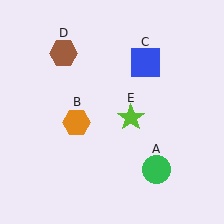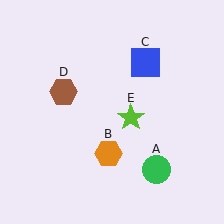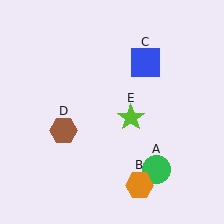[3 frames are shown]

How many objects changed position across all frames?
2 objects changed position: orange hexagon (object B), brown hexagon (object D).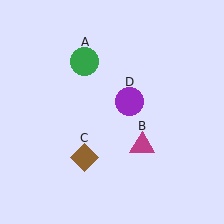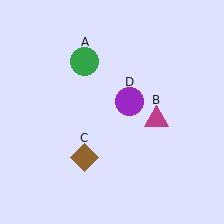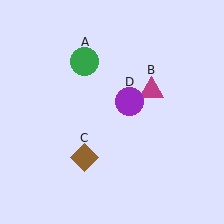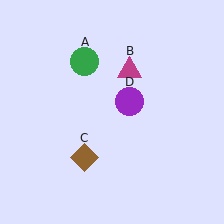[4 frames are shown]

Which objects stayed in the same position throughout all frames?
Green circle (object A) and brown diamond (object C) and purple circle (object D) remained stationary.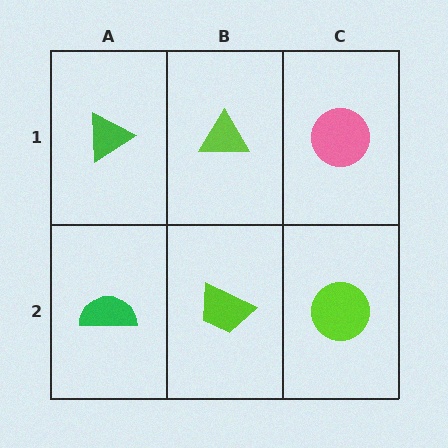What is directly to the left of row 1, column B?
A green triangle.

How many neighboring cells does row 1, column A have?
2.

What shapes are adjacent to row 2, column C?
A pink circle (row 1, column C), a lime trapezoid (row 2, column B).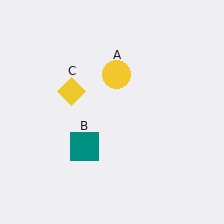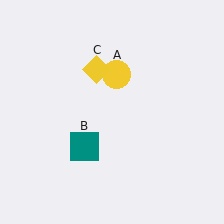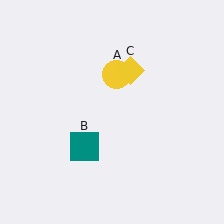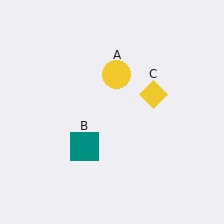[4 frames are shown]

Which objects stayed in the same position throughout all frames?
Yellow circle (object A) and teal square (object B) remained stationary.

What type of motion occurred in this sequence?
The yellow diamond (object C) rotated clockwise around the center of the scene.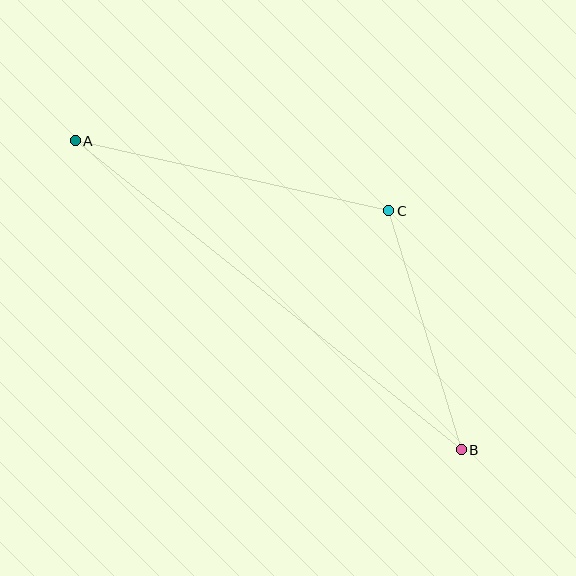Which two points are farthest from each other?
Points A and B are farthest from each other.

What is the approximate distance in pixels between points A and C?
The distance between A and C is approximately 321 pixels.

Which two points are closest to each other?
Points B and C are closest to each other.